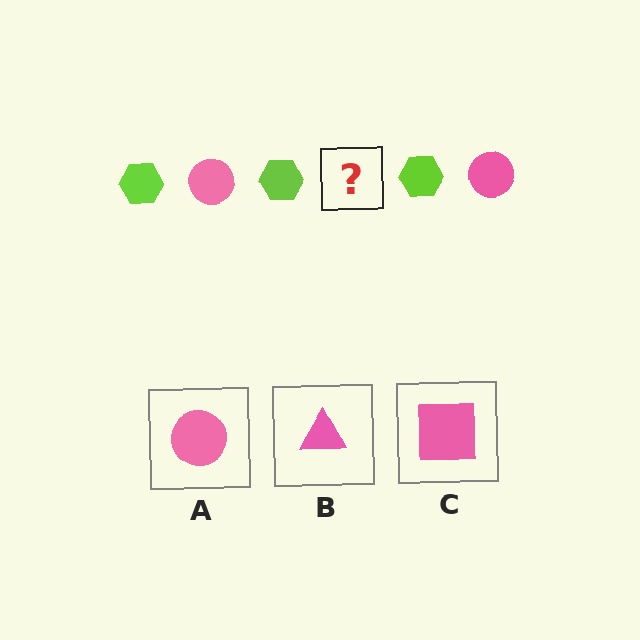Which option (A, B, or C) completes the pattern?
A.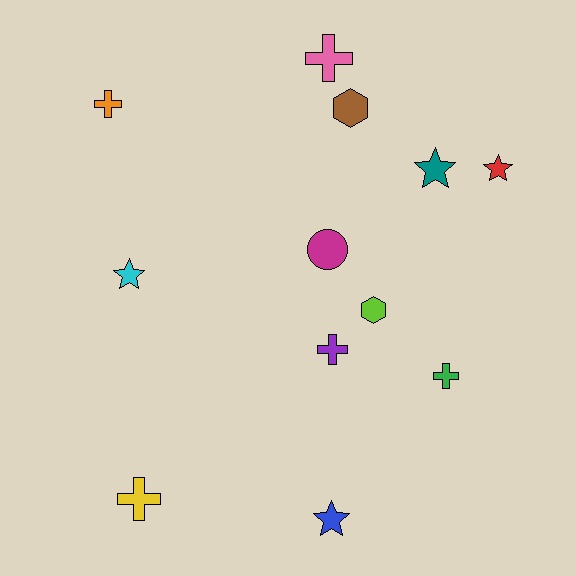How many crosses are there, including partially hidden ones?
There are 5 crosses.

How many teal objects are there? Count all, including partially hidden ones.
There is 1 teal object.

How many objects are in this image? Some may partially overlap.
There are 12 objects.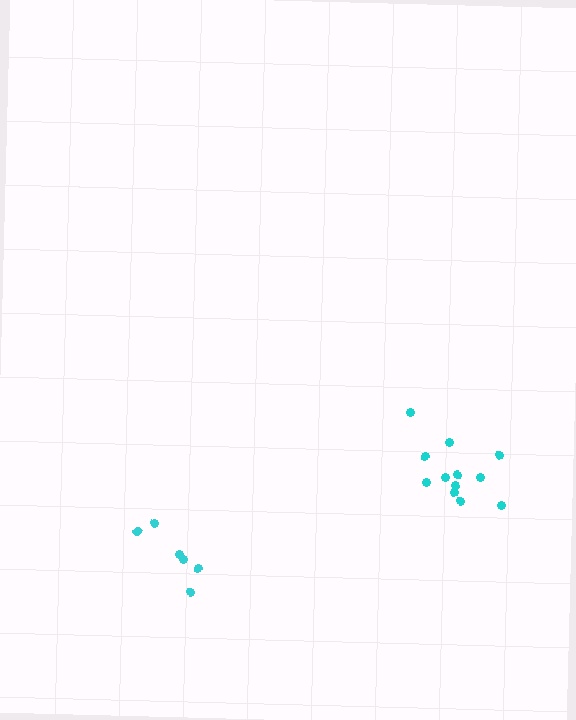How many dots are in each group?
Group 1: 6 dots, Group 2: 12 dots (18 total).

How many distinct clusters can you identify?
There are 2 distinct clusters.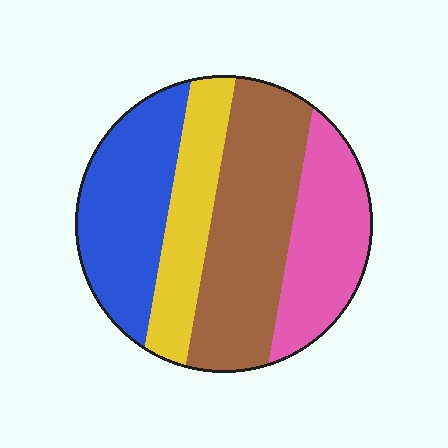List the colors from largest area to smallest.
From largest to smallest: brown, blue, pink, yellow.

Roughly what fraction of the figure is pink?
Pink covers about 20% of the figure.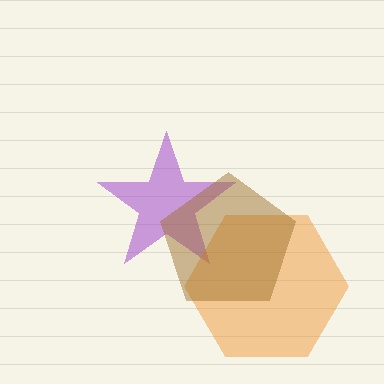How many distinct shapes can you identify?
There are 3 distinct shapes: a purple star, an orange hexagon, a brown pentagon.